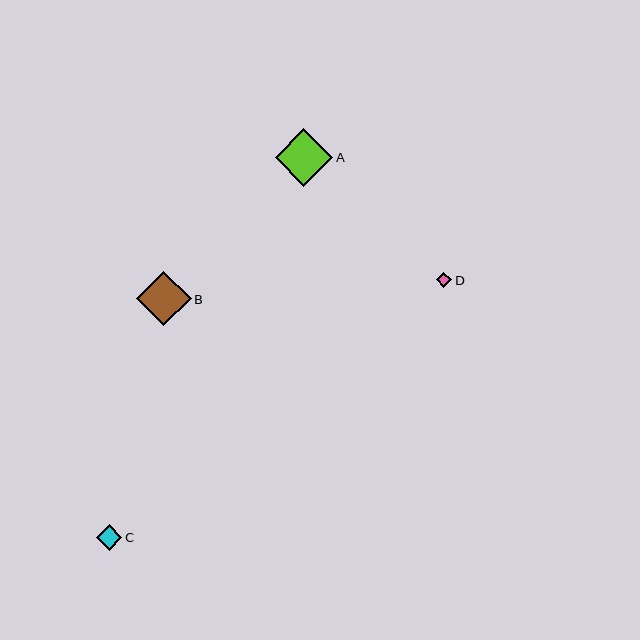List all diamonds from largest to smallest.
From largest to smallest: A, B, C, D.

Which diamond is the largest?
Diamond A is the largest with a size of approximately 58 pixels.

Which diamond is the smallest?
Diamond D is the smallest with a size of approximately 16 pixels.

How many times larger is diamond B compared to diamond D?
Diamond B is approximately 3.5 times the size of diamond D.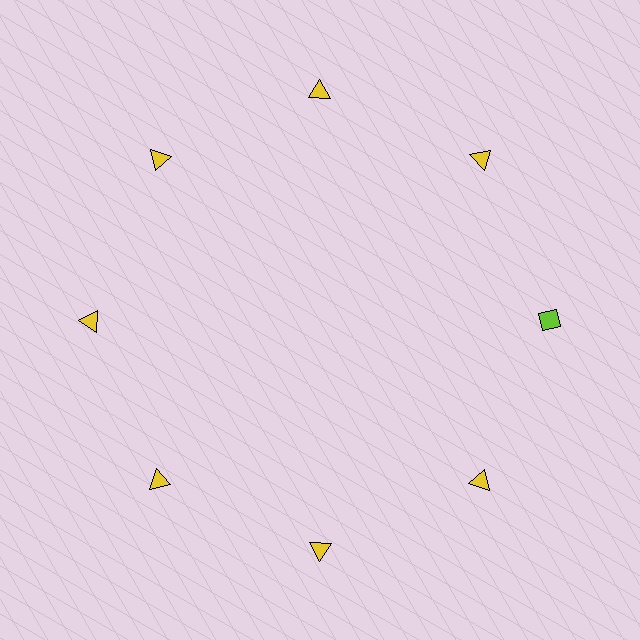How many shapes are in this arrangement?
There are 8 shapes arranged in a ring pattern.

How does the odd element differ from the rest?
It differs in both color (lime instead of yellow) and shape (diamond instead of triangle).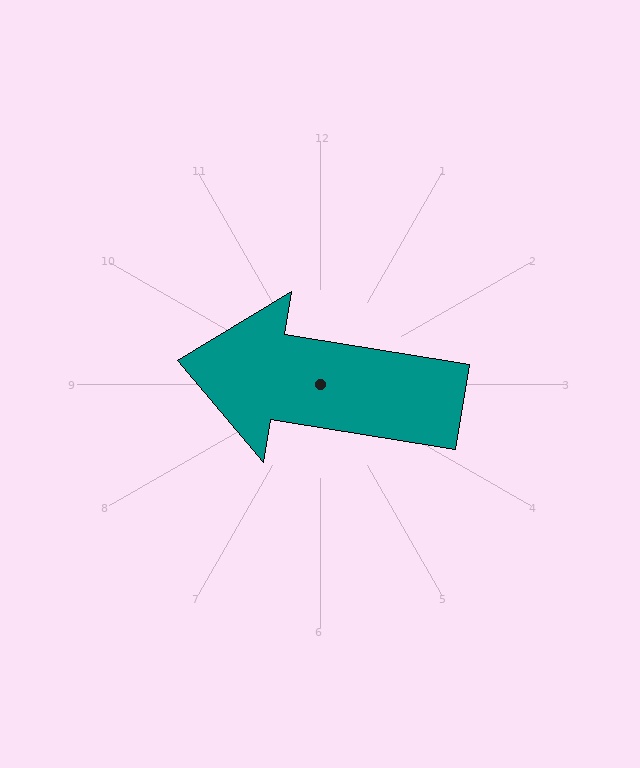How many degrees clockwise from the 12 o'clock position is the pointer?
Approximately 279 degrees.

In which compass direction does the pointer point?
West.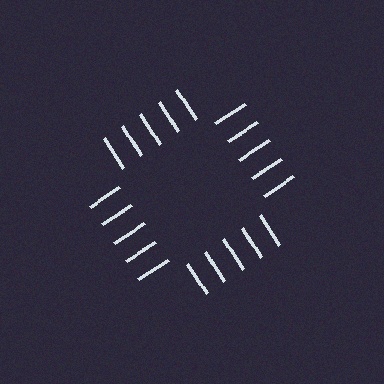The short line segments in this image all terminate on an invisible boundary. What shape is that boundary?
An illusory square — the line segments terminate on its edges but no continuous stroke is drawn.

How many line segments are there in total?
20 — 5 along each of the 4 edges.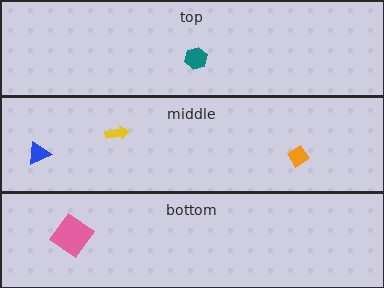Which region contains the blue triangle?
The middle region.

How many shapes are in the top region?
1.